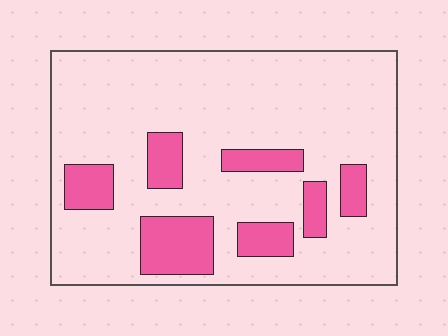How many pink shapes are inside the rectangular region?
7.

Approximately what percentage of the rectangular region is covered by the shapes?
Approximately 20%.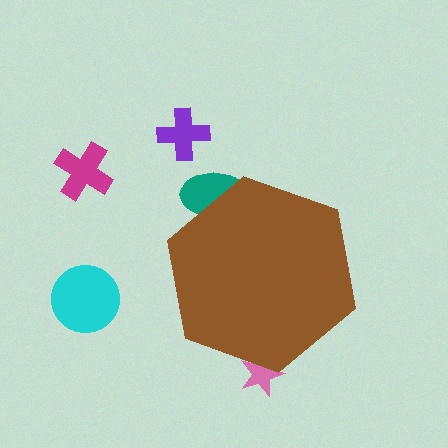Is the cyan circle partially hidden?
No, the cyan circle is fully visible.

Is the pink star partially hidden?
Yes, the pink star is partially hidden behind the brown hexagon.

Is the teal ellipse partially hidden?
Yes, the teal ellipse is partially hidden behind the brown hexagon.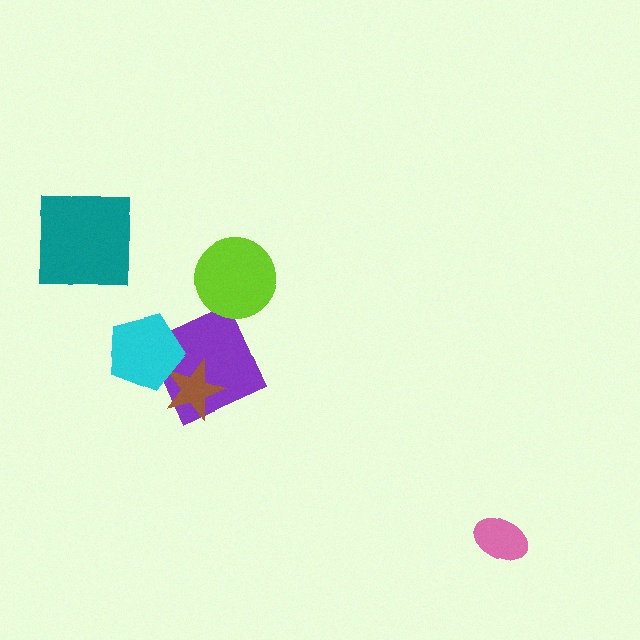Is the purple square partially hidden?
Yes, it is partially covered by another shape.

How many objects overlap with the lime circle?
0 objects overlap with the lime circle.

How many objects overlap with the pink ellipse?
0 objects overlap with the pink ellipse.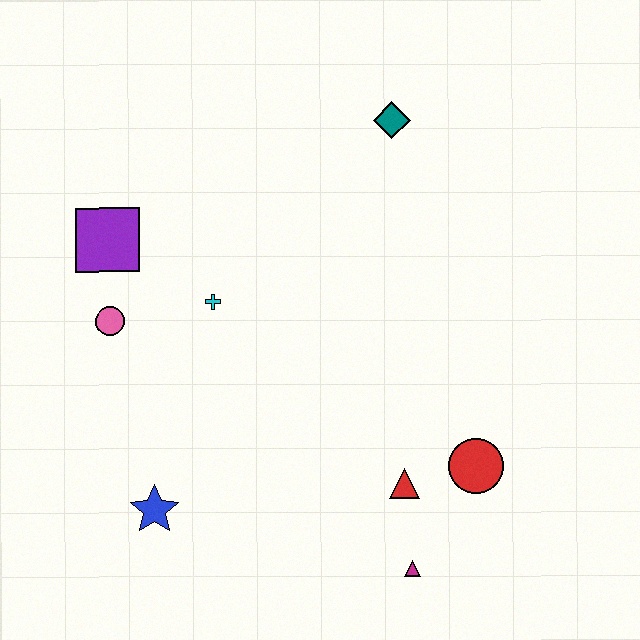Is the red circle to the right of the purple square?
Yes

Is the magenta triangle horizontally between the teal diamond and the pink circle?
No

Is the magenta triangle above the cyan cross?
No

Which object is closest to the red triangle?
The red circle is closest to the red triangle.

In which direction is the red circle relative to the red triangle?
The red circle is to the right of the red triangle.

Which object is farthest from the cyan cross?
The magenta triangle is farthest from the cyan cross.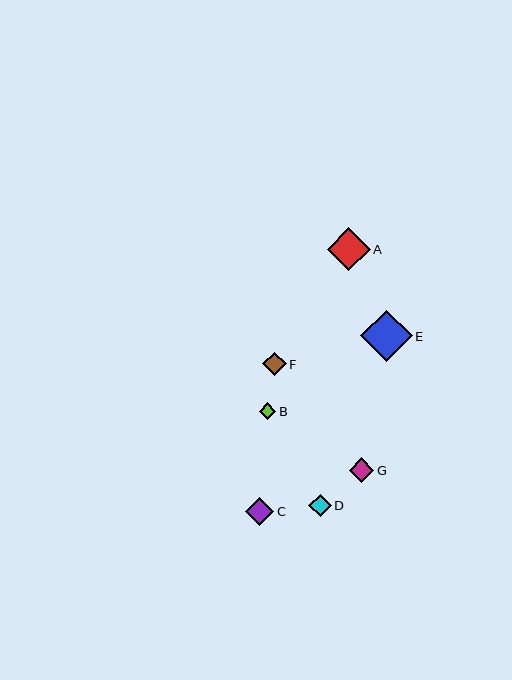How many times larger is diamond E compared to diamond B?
Diamond E is approximately 3.1 times the size of diamond B.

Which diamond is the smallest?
Diamond B is the smallest with a size of approximately 17 pixels.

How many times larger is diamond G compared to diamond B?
Diamond G is approximately 1.5 times the size of diamond B.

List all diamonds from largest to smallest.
From largest to smallest: E, A, C, G, F, D, B.